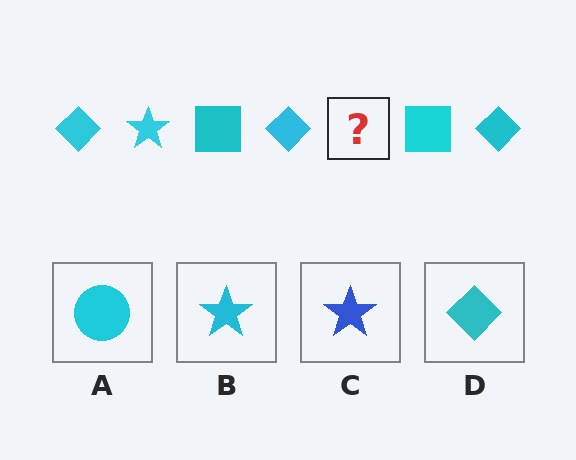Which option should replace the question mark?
Option B.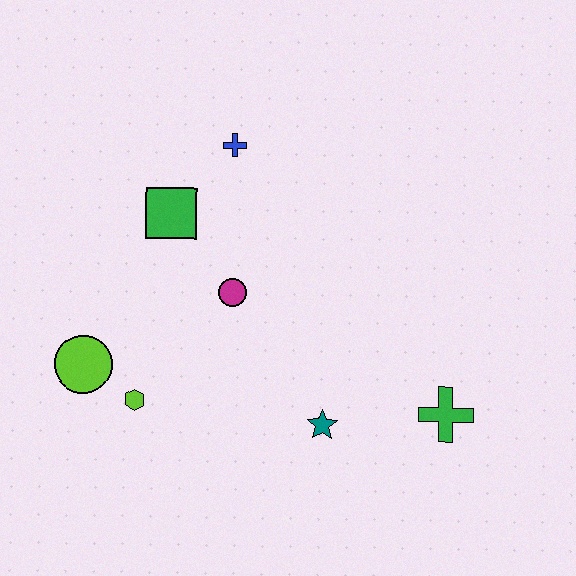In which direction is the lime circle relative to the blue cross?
The lime circle is below the blue cross.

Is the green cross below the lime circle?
Yes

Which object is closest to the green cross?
The teal star is closest to the green cross.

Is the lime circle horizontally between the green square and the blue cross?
No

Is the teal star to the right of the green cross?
No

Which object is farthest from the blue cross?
The green cross is farthest from the blue cross.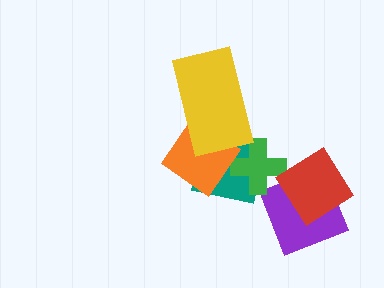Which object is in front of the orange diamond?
The yellow rectangle is in front of the orange diamond.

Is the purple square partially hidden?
Yes, it is partially covered by another shape.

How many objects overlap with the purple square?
1 object overlaps with the purple square.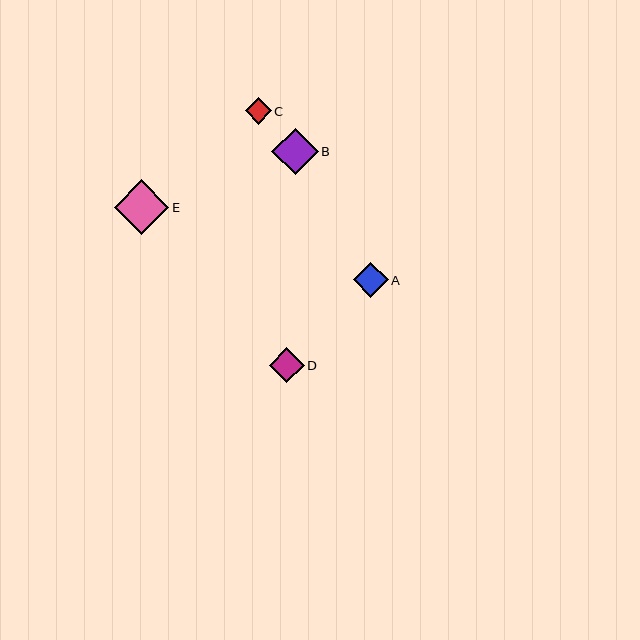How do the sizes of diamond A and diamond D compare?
Diamond A and diamond D are approximately the same size.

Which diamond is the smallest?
Diamond C is the smallest with a size of approximately 26 pixels.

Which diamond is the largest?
Diamond E is the largest with a size of approximately 55 pixels.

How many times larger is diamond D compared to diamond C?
Diamond D is approximately 1.3 times the size of diamond C.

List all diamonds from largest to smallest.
From largest to smallest: E, B, A, D, C.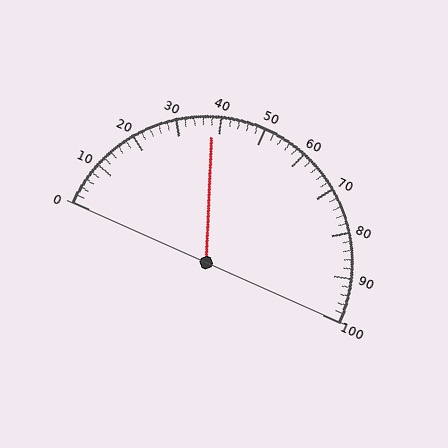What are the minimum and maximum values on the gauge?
The gauge ranges from 0 to 100.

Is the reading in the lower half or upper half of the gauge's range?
The reading is in the lower half of the range (0 to 100).